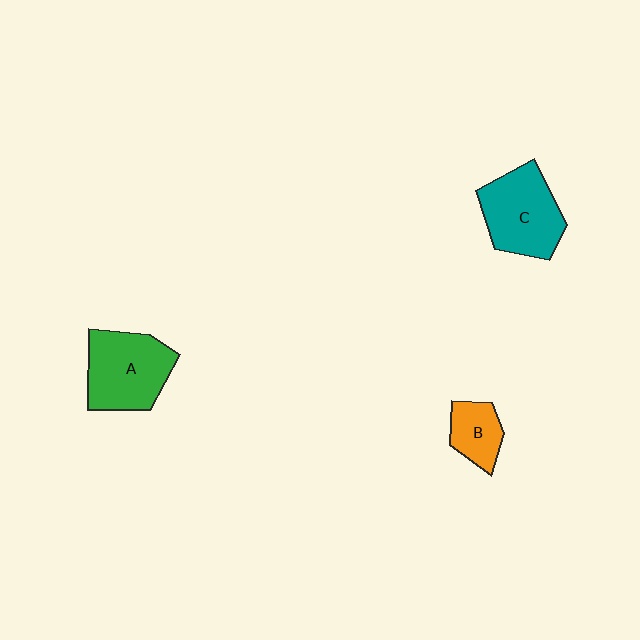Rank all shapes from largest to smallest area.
From largest to smallest: A (green), C (teal), B (orange).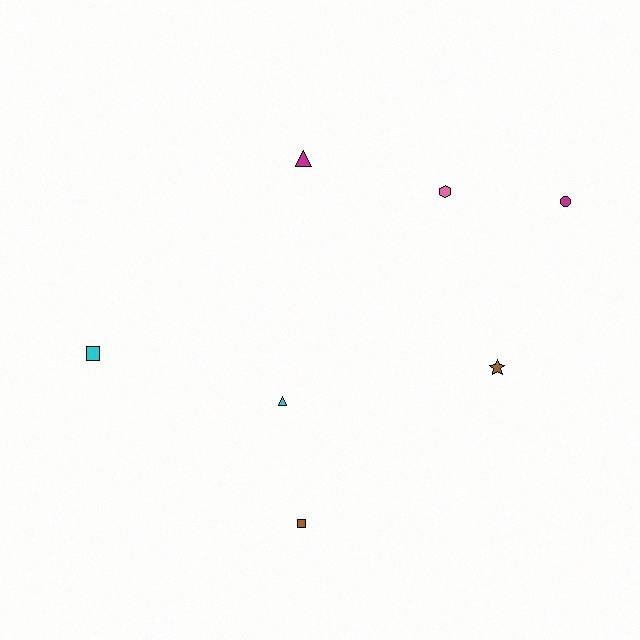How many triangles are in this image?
There are 2 triangles.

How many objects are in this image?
There are 7 objects.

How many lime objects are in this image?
There are no lime objects.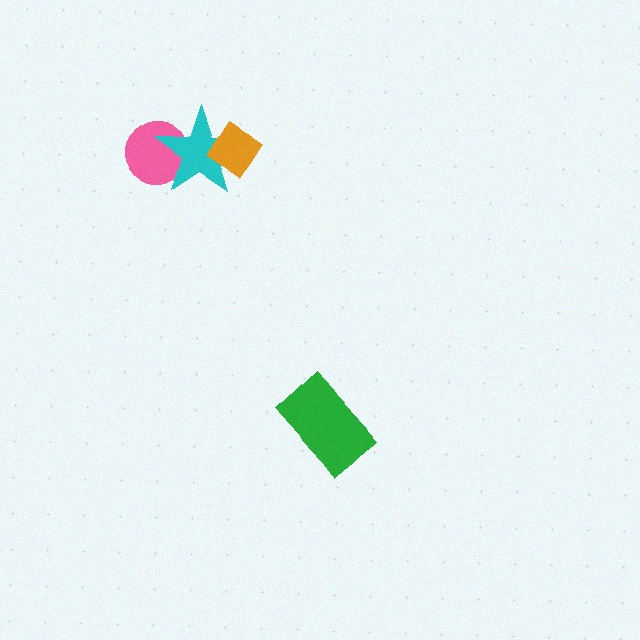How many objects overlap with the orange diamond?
1 object overlaps with the orange diamond.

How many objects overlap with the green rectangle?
0 objects overlap with the green rectangle.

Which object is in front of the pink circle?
The cyan star is in front of the pink circle.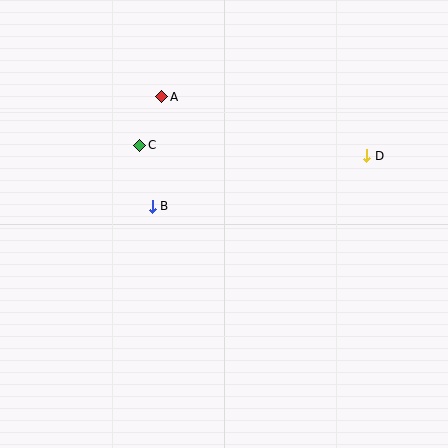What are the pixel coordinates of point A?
Point A is at (162, 97).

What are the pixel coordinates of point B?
Point B is at (152, 206).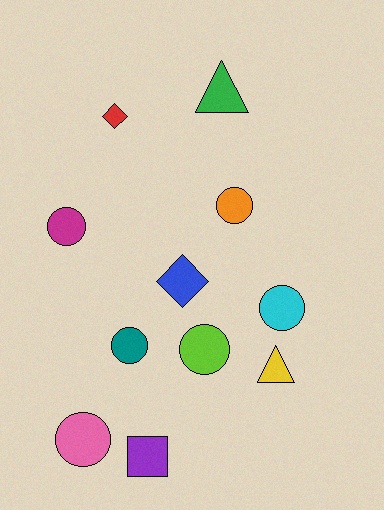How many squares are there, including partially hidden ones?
There is 1 square.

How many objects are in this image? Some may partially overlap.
There are 11 objects.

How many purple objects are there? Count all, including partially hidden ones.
There is 1 purple object.